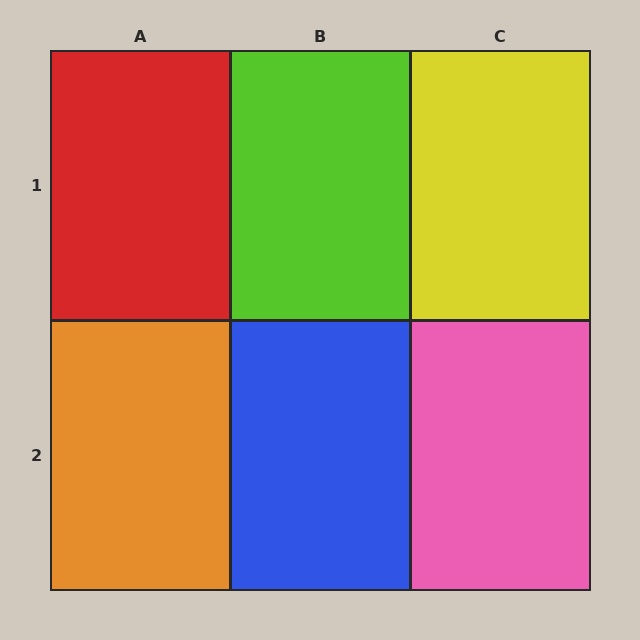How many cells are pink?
1 cell is pink.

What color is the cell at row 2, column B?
Blue.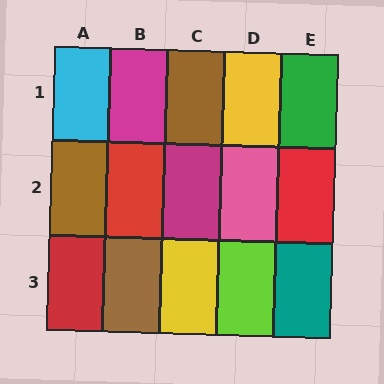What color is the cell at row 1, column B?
Magenta.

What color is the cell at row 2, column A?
Brown.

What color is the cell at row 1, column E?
Green.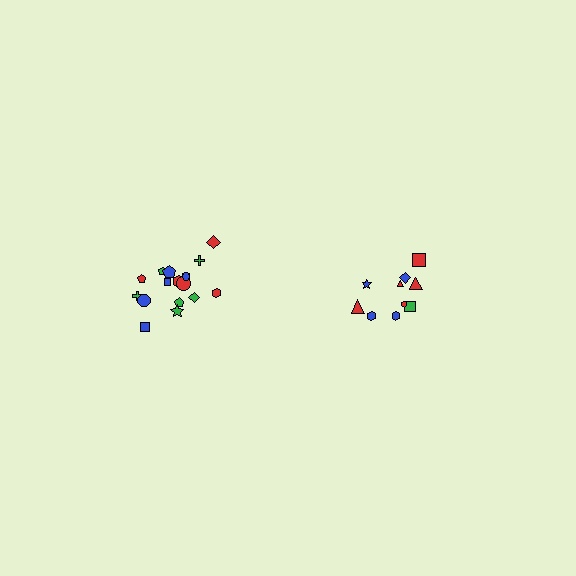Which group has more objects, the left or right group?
The left group.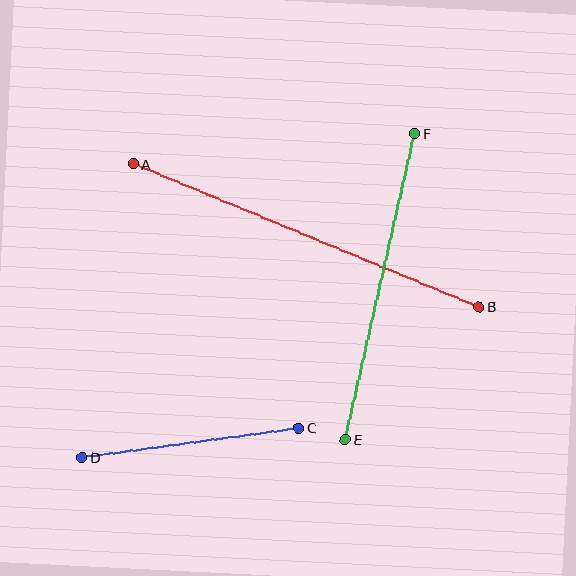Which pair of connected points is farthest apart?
Points A and B are farthest apart.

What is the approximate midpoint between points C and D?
The midpoint is at approximately (190, 442) pixels.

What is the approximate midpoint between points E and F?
The midpoint is at approximately (380, 286) pixels.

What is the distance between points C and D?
The distance is approximately 219 pixels.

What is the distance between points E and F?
The distance is approximately 314 pixels.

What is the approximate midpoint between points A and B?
The midpoint is at approximately (306, 235) pixels.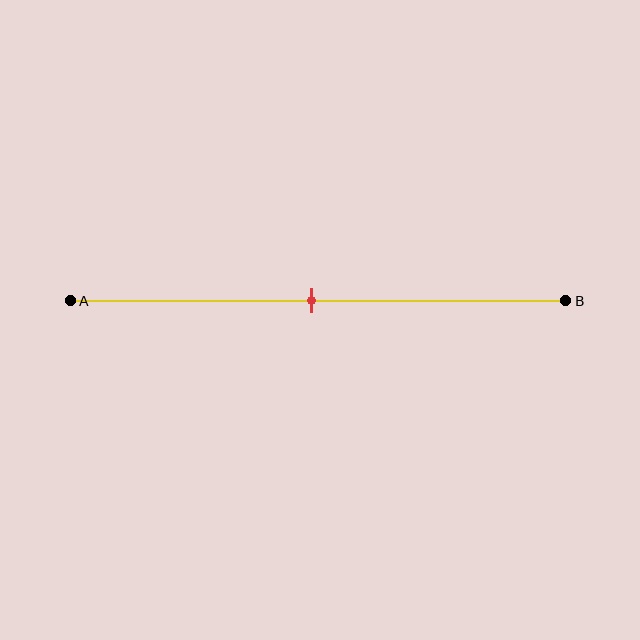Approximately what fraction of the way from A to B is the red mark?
The red mark is approximately 50% of the way from A to B.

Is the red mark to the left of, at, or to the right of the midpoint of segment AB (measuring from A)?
The red mark is approximately at the midpoint of segment AB.